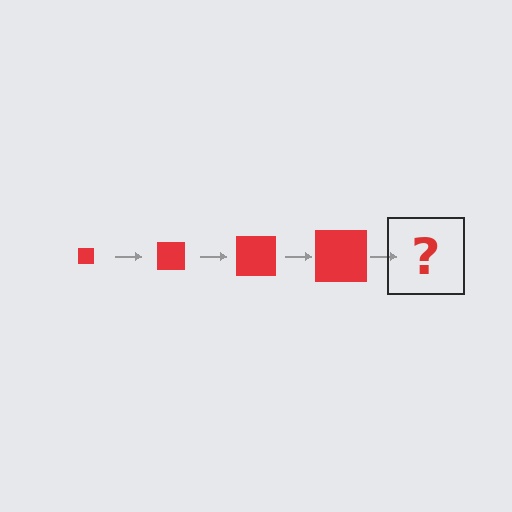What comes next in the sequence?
The next element should be a red square, larger than the previous one.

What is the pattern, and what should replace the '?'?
The pattern is that the square gets progressively larger each step. The '?' should be a red square, larger than the previous one.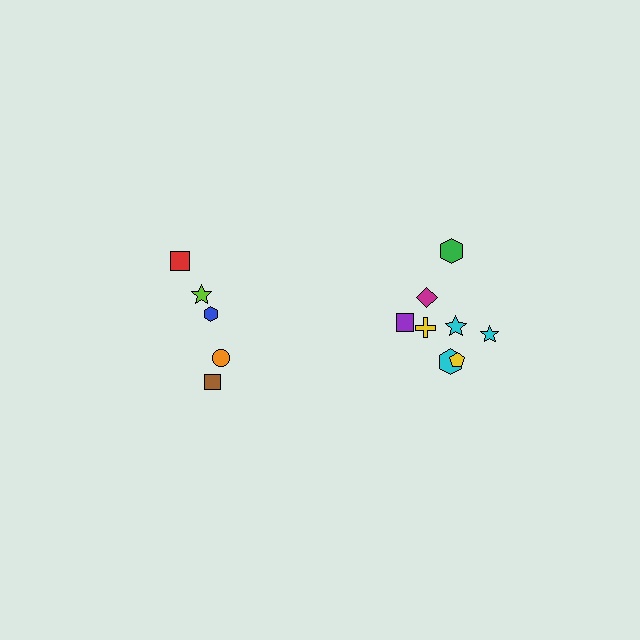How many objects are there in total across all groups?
There are 13 objects.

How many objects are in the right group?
There are 8 objects.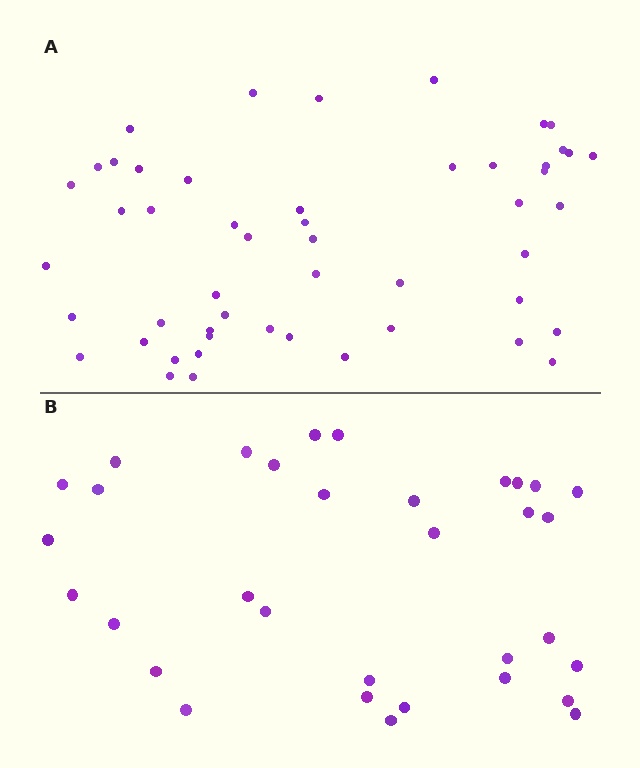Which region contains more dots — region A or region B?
Region A (the top region) has more dots.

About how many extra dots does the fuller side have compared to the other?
Region A has approximately 20 more dots than region B.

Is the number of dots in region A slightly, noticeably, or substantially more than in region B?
Region A has substantially more. The ratio is roughly 1.5 to 1.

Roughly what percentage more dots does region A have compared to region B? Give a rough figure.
About 55% more.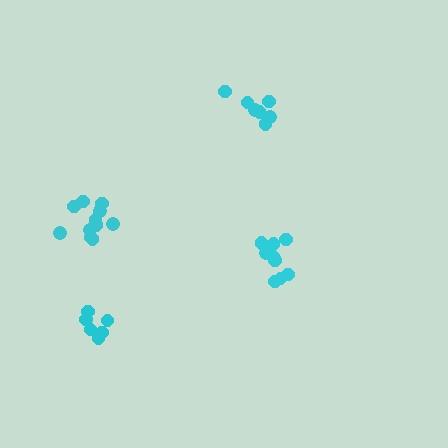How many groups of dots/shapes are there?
There are 4 groups.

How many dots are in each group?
Group 1: 7 dots, Group 2: 6 dots, Group 3: 11 dots, Group 4: 10 dots (34 total).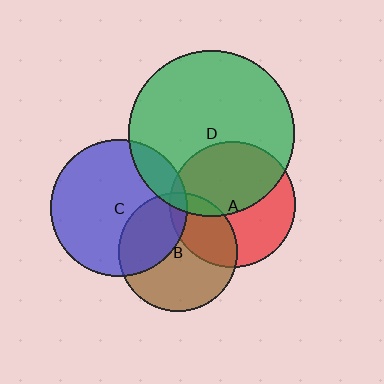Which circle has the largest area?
Circle D (green).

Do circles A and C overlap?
Yes.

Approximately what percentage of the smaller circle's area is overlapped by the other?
Approximately 5%.